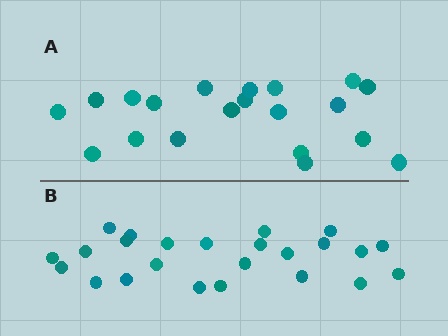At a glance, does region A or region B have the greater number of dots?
Region B (the bottom region) has more dots.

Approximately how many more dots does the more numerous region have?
Region B has about 4 more dots than region A.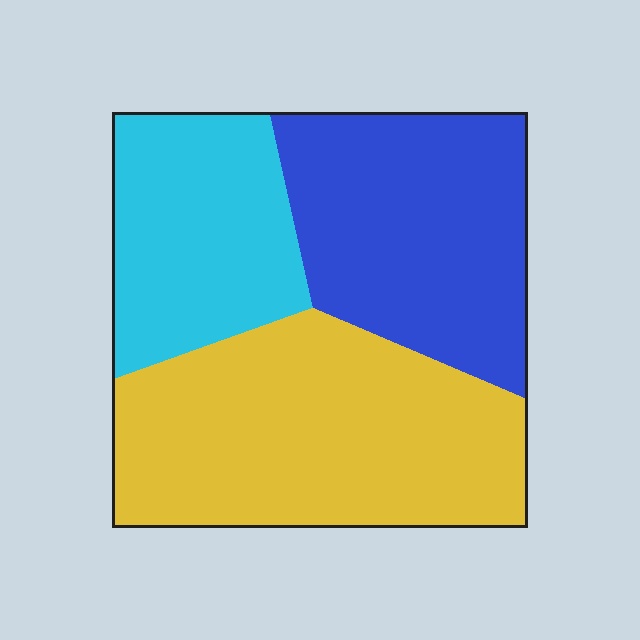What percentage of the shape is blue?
Blue covers roughly 30% of the shape.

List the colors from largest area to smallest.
From largest to smallest: yellow, blue, cyan.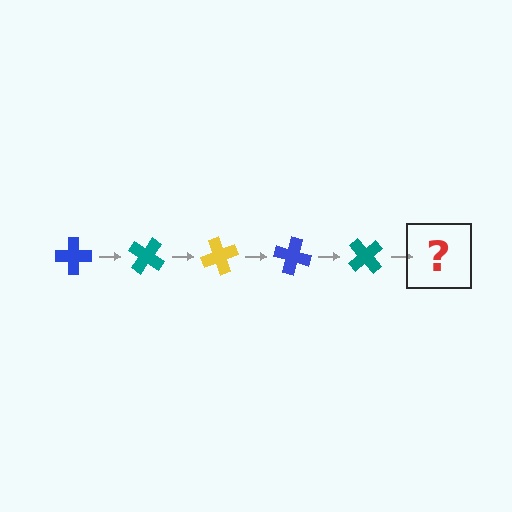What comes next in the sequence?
The next element should be a yellow cross, rotated 175 degrees from the start.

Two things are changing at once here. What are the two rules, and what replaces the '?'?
The two rules are that it rotates 35 degrees each step and the color cycles through blue, teal, and yellow. The '?' should be a yellow cross, rotated 175 degrees from the start.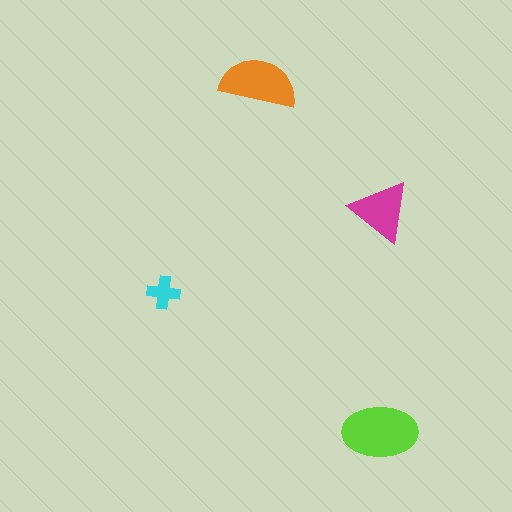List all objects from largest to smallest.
The lime ellipse, the orange semicircle, the magenta triangle, the cyan cross.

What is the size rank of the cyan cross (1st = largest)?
4th.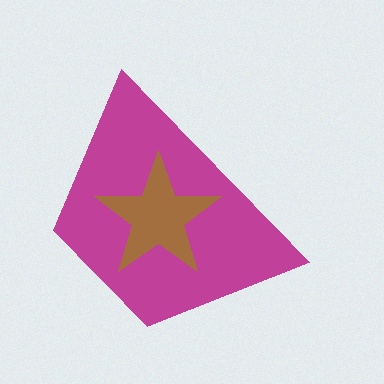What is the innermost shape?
The brown star.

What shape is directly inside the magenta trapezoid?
The brown star.